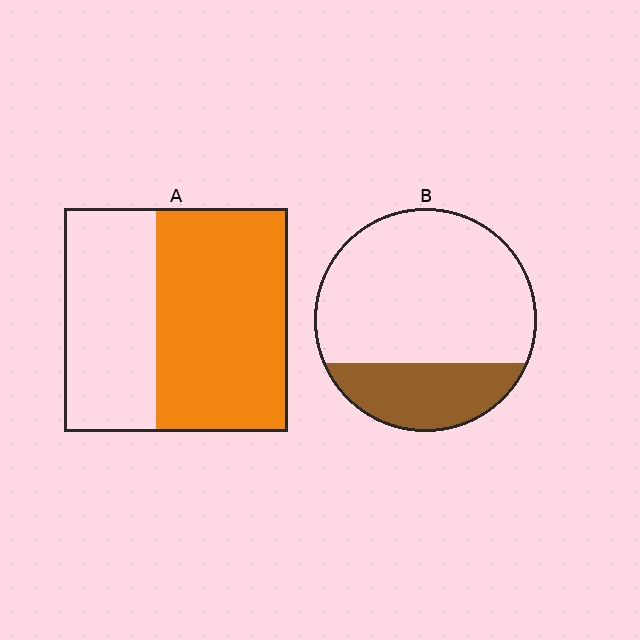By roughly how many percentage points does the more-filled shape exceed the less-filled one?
By roughly 35 percentage points (A over B).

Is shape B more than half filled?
No.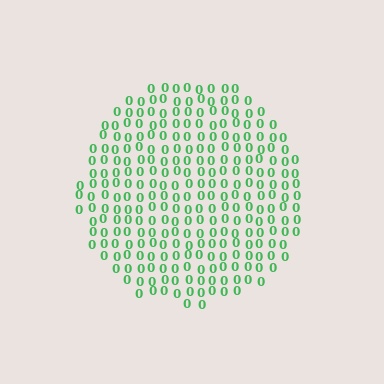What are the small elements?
The small elements are digit 0's.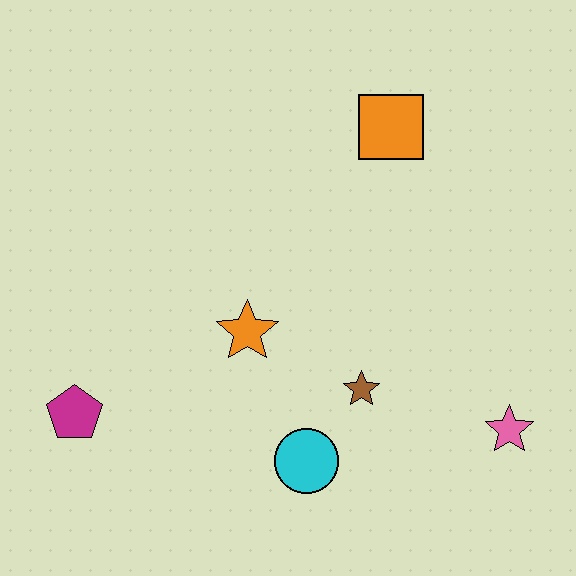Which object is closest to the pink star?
The brown star is closest to the pink star.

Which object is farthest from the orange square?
The magenta pentagon is farthest from the orange square.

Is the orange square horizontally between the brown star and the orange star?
No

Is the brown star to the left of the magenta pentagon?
No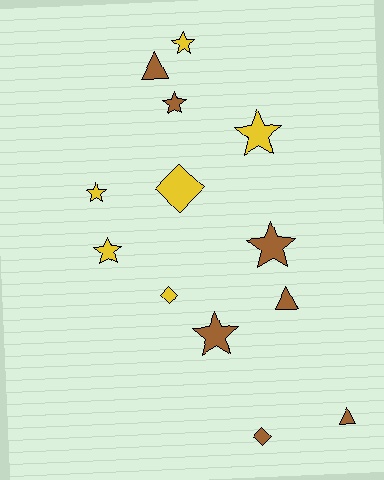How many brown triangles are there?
There are 3 brown triangles.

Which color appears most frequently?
Brown, with 7 objects.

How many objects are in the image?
There are 13 objects.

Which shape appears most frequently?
Star, with 7 objects.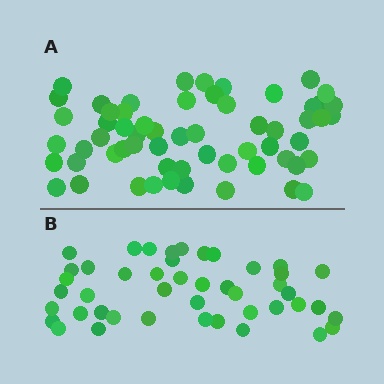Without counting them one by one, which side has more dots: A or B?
Region A (the top region) has more dots.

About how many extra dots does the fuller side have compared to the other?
Region A has approximately 15 more dots than region B.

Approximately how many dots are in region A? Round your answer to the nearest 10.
About 60 dots.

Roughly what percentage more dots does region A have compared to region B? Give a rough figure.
About 35% more.